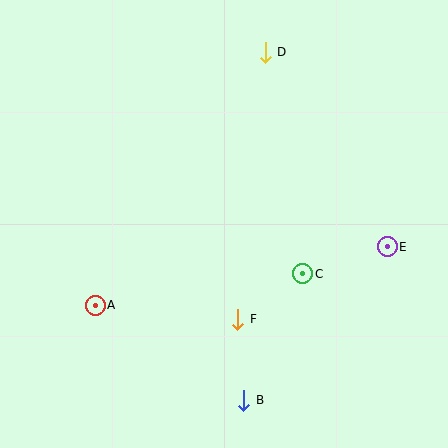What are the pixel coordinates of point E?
Point E is at (387, 247).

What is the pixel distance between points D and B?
The distance between D and B is 349 pixels.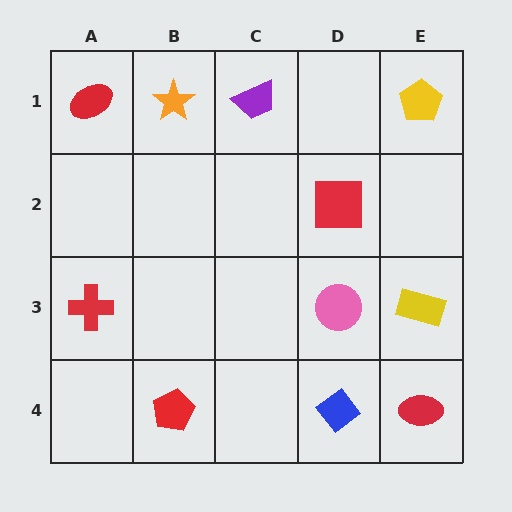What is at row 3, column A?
A red cross.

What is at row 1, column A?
A red ellipse.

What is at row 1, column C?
A purple trapezoid.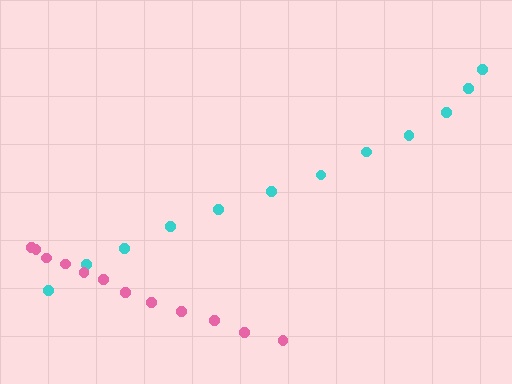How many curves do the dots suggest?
There are 2 distinct paths.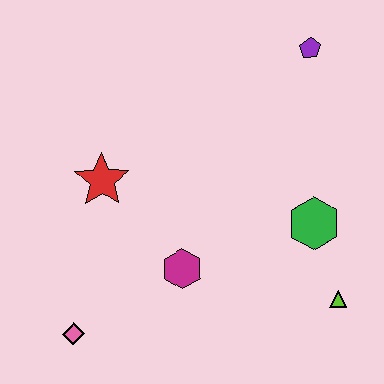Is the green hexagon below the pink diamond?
No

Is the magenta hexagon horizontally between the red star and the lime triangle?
Yes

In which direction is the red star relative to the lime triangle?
The red star is to the left of the lime triangle.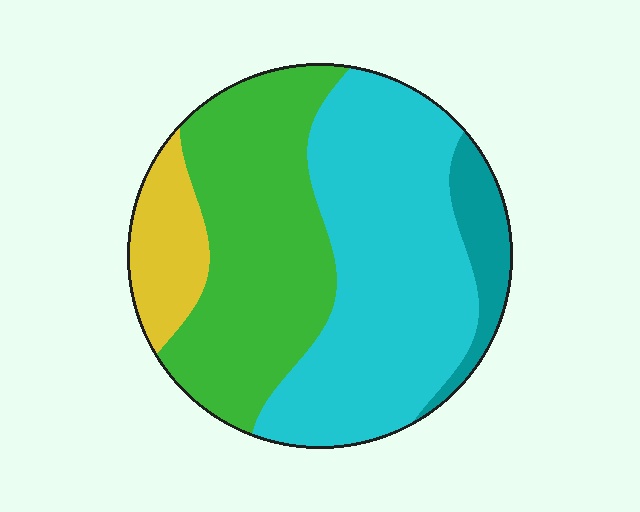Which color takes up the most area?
Cyan, at roughly 45%.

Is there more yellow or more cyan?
Cyan.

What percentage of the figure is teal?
Teal takes up less than a quarter of the figure.